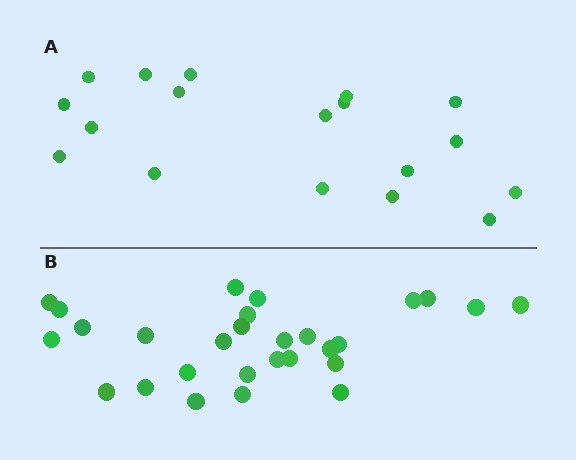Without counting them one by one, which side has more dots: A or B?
Region B (the bottom region) has more dots.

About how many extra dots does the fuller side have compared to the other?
Region B has roughly 10 or so more dots than region A.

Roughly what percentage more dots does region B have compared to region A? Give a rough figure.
About 55% more.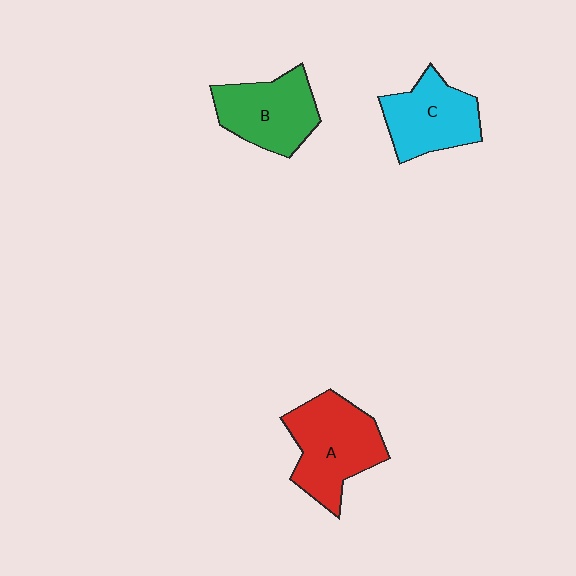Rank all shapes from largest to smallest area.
From largest to smallest: A (red), B (green), C (cyan).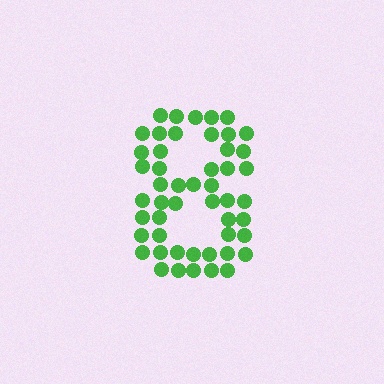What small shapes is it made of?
It is made of small circles.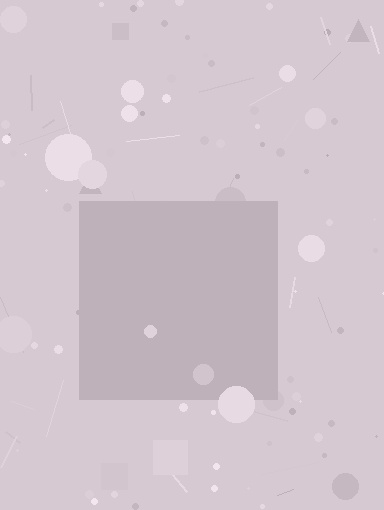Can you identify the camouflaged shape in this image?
The camouflaged shape is a square.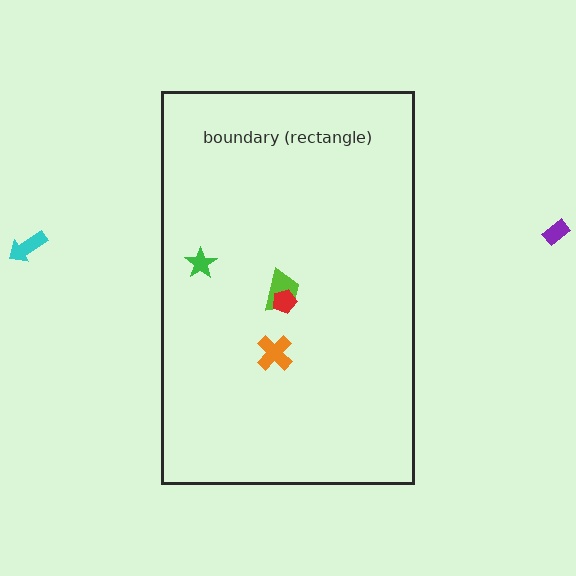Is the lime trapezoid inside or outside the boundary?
Inside.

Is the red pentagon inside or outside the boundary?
Inside.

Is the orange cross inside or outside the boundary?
Inside.